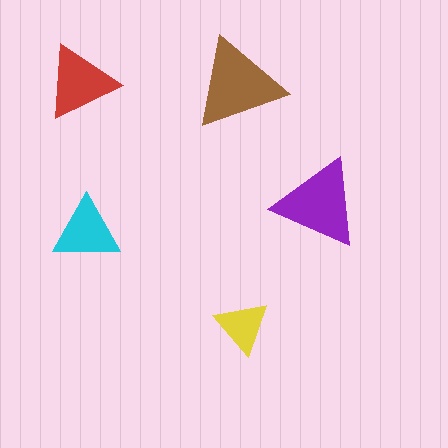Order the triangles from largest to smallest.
the brown one, the purple one, the red one, the cyan one, the yellow one.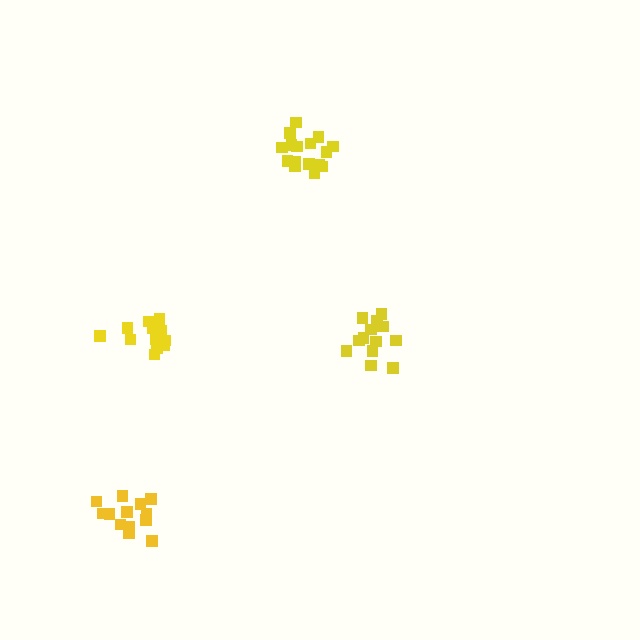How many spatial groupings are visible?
There are 4 spatial groupings.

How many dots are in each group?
Group 1: 16 dots, Group 2: 12 dots, Group 3: 13 dots, Group 4: 13 dots (54 total).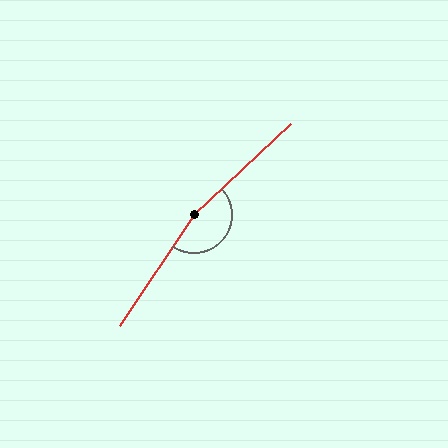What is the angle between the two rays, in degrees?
Approximately 167 degrees.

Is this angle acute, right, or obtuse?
It is obtuse.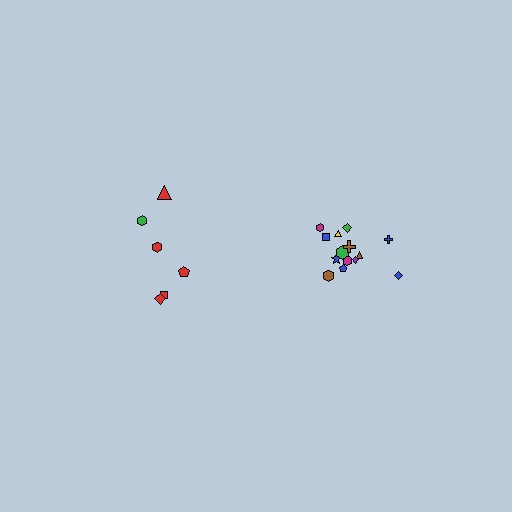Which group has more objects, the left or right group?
The right group.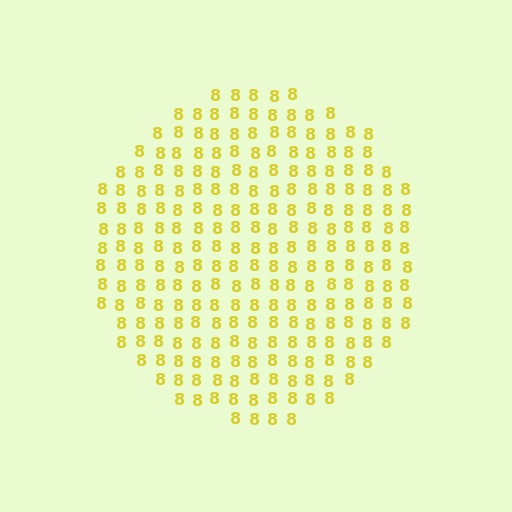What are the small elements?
The small elements are digit 8's.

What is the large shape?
The large shape is a circle.